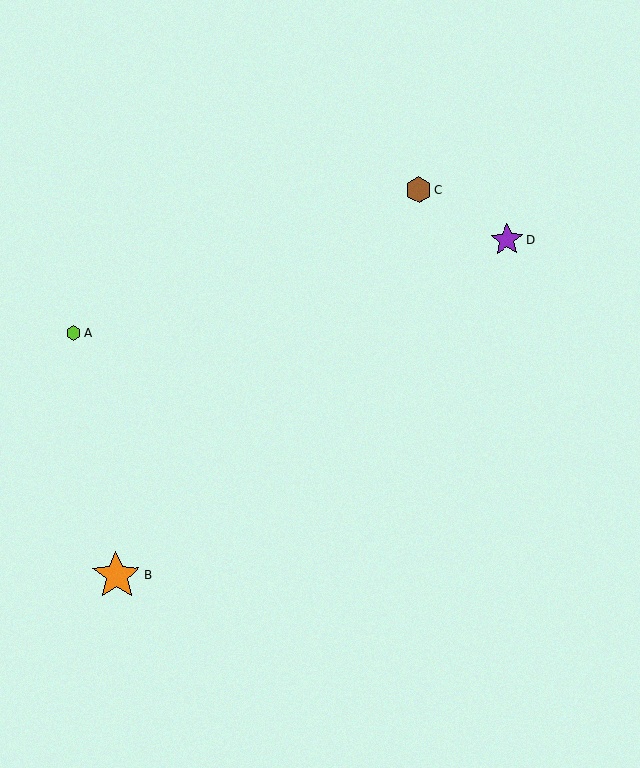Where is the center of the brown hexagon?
The center of the brown hexagon is at (419, 189).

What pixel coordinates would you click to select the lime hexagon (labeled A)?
Click at (73, 333) to select the lime hexagon A.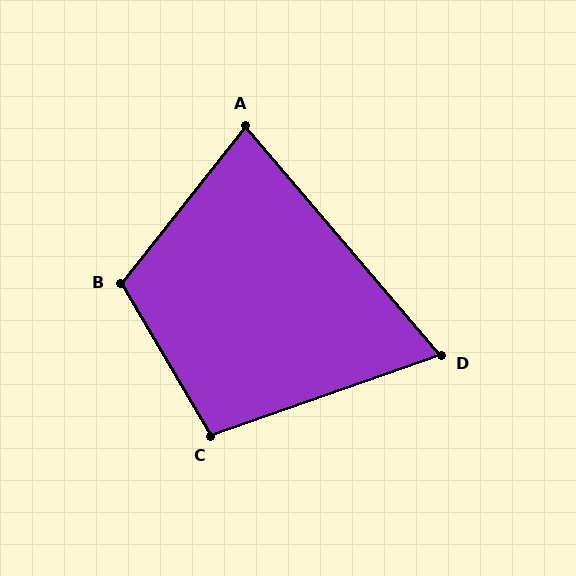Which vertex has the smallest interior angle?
D, at approximately 69 degrees.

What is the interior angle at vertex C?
Approximately 101 degrees (obtuse).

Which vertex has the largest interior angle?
B, at approximately 111 degrees.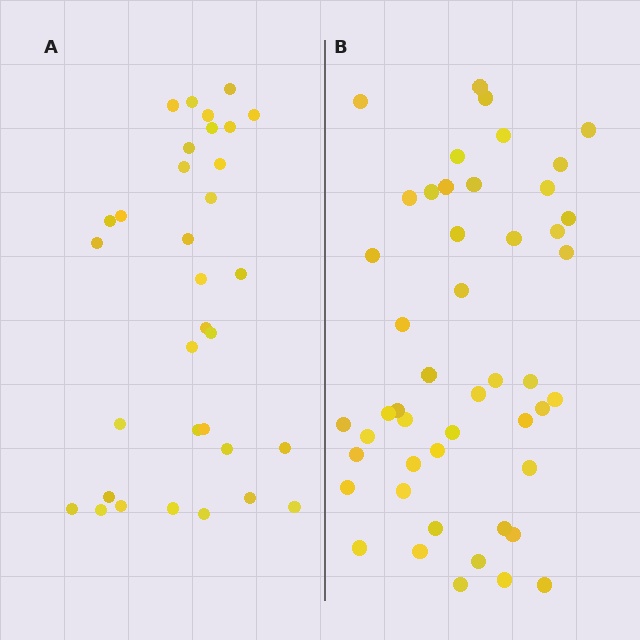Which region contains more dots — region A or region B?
Region B (the right region) has more dots.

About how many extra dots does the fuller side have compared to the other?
Region B has approximately 15 more dots than region A.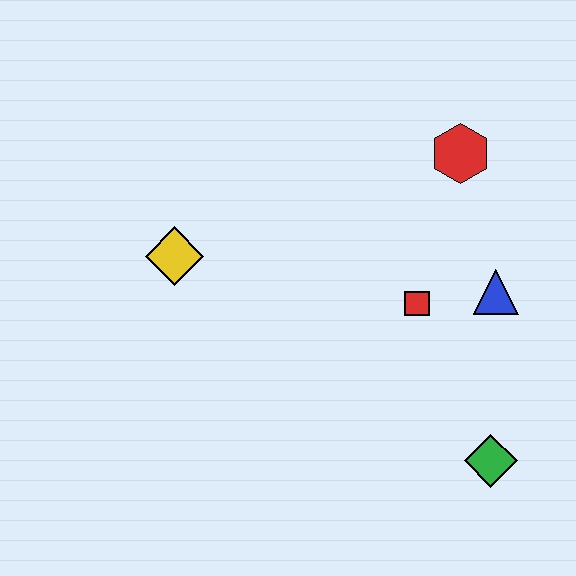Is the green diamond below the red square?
Yes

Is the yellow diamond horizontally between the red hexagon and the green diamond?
No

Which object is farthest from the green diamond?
The yellow diamond is farthest from the green diamond.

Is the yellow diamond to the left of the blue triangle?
Yes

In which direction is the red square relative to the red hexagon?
The red square is below the red hexagon.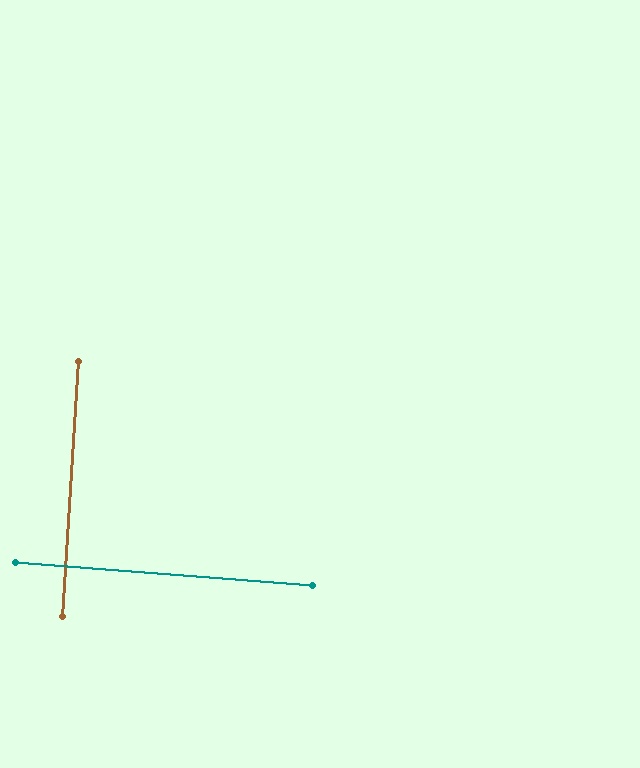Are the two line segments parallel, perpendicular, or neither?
Perpendicular — they meet at approximately 89°.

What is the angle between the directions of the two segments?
Approximately 89 degrees.